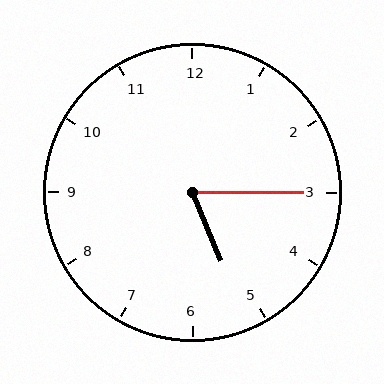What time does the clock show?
5:15.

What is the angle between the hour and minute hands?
Approximately 68 degrees.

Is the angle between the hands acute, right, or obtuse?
It is acute.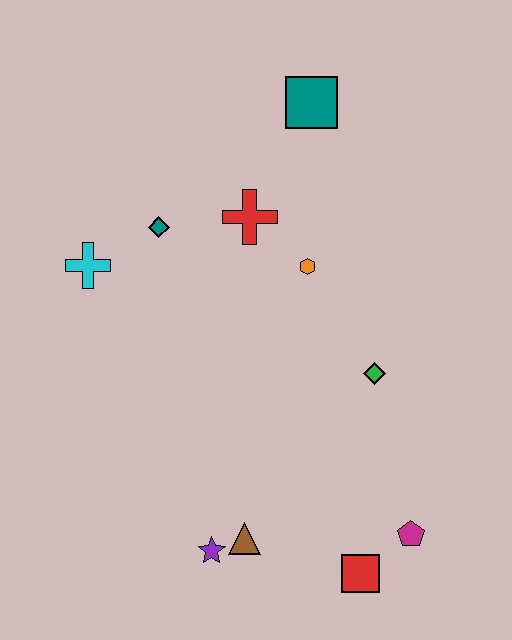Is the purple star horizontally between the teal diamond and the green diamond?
Yes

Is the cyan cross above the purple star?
Yes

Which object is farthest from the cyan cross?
The magenta pentagon is farthest from the cyan cross.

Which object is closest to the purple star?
The brown triangle is closest to the purple star.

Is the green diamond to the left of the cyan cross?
No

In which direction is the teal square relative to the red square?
The teal square is above the red square.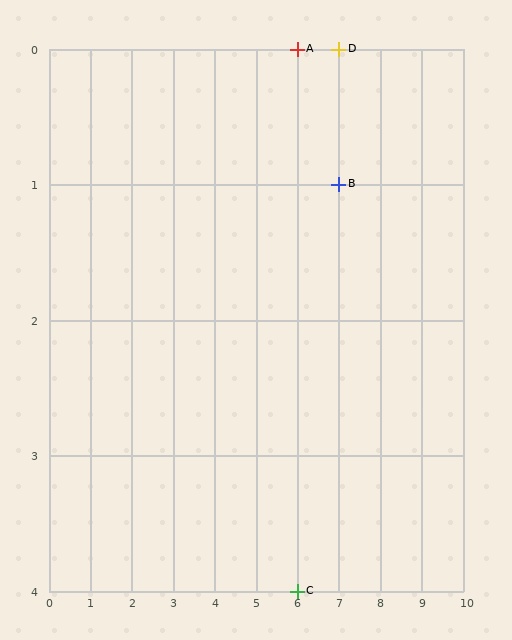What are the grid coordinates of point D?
Point D is at grid coordinates (7, 0).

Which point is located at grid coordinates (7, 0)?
Point D is at (7, 0).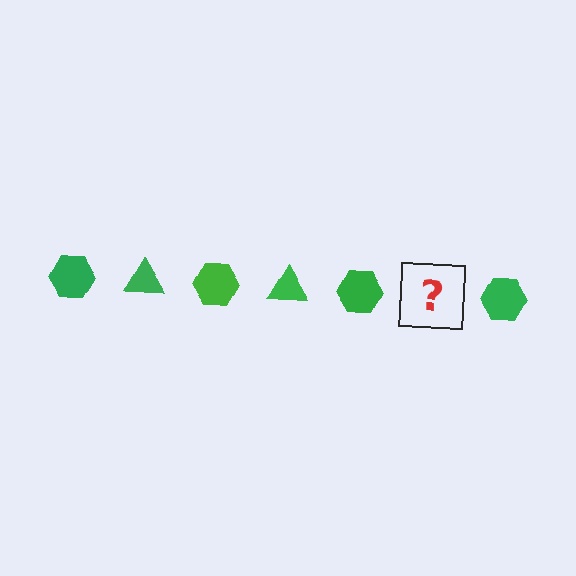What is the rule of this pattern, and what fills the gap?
The rule is that the pattern cycles through hexagon, triangle shapes in green. The gap should be filled with a green triangle.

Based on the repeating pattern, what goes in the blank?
The blank should be a green triangle.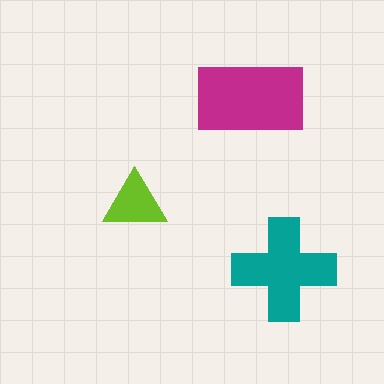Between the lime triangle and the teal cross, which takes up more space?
The teal cross.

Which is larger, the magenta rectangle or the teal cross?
The magenta rectangle.